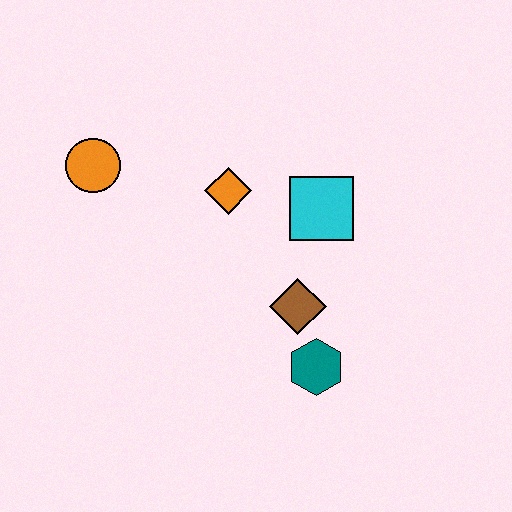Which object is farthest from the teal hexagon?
The orange circle is farthest from the teal hexagon.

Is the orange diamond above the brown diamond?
Yes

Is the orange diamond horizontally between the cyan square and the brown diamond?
No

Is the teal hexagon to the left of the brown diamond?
No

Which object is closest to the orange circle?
The orange diamond is closest to the orange circle.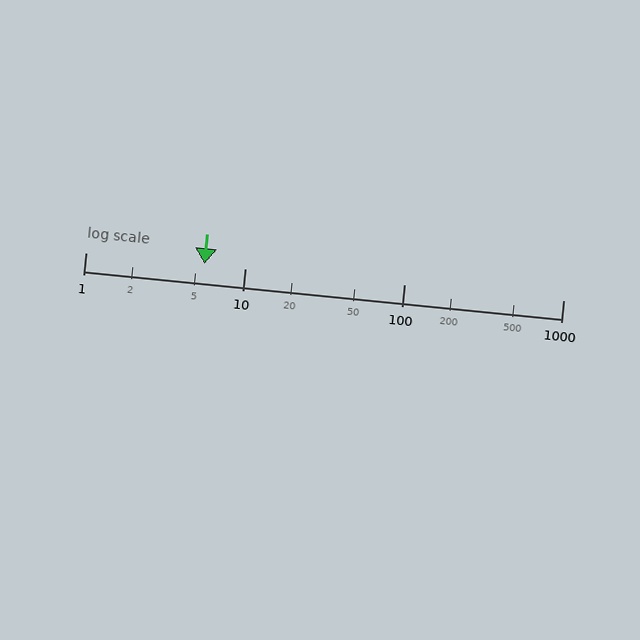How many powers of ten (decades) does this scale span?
The scale spans 3 decades, from 1 to 1000.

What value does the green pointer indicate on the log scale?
The pointer indicates approximately 5.6.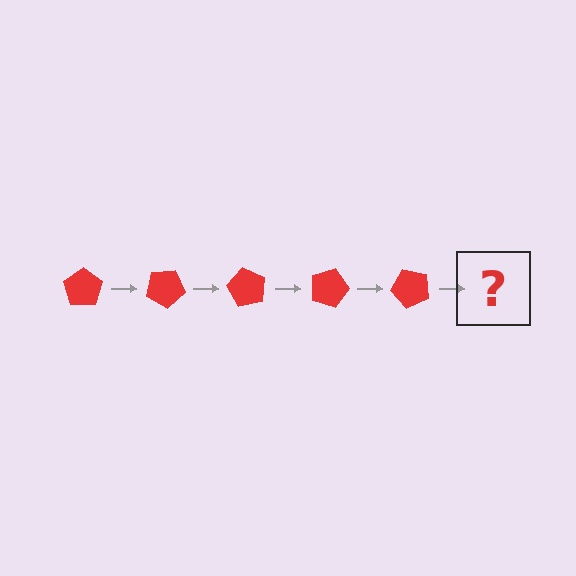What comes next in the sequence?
The next element should be a red pentagon rotated 150 degrees.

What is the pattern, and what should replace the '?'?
The pattern is that the pentagon rotates 30 degrees each step. The '?' should be a red pentagon rotated 150 degrees.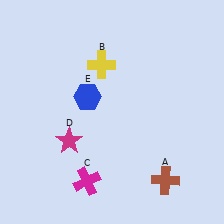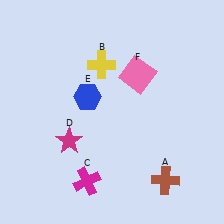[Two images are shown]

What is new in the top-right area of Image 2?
A pink square (F) was added in the top-right area of Image 2.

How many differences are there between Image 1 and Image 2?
There is 1 difference between the two images.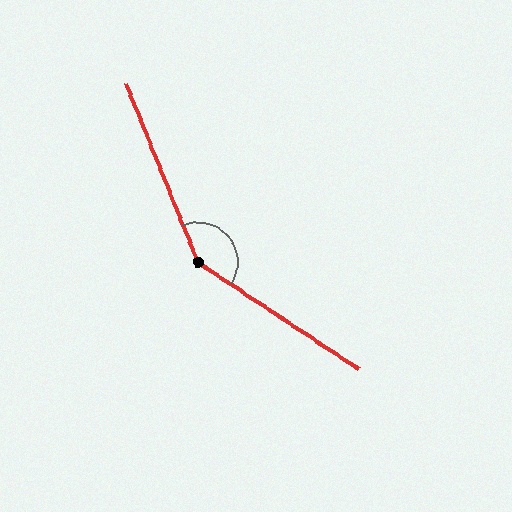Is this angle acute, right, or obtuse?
It is obtuse.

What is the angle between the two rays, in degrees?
Approximately 145 degrees.